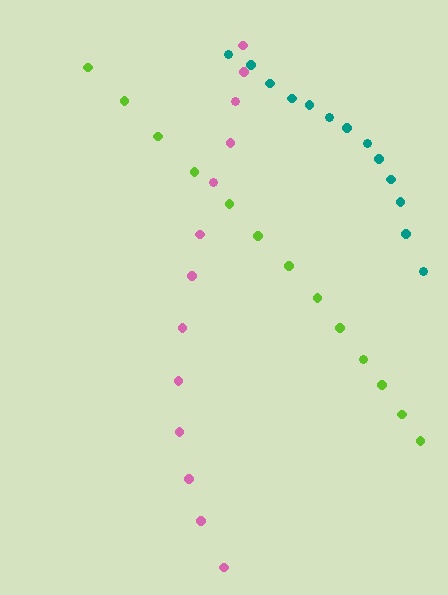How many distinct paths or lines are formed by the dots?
There are 3 distinct paths.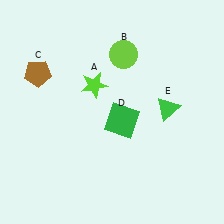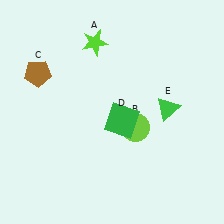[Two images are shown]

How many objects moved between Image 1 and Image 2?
2 objects moved between the two images.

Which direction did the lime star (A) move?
The lime star (A) moved up.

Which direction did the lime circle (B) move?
The lime circle (B) moved down.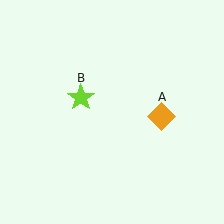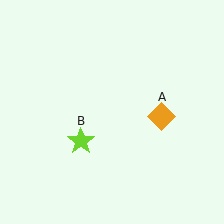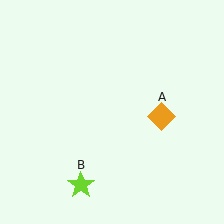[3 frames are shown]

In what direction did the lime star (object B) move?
The lime star (object B) moved down.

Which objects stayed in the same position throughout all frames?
Orange diamond (object A) remained stationary.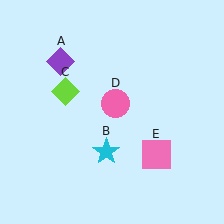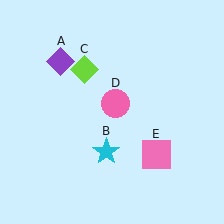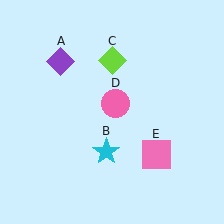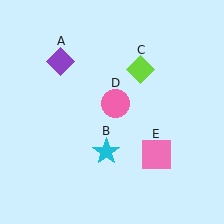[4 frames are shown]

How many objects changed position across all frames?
1 object changed position: lime diamond (object C).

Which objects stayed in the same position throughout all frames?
Purple diamond (object A) and cyan star (object B) and pink circle (object D) and pink square (object E) remained stationary.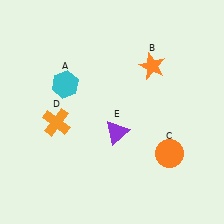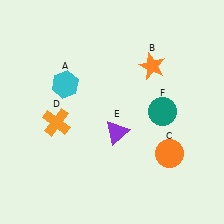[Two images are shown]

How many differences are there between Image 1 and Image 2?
There is 1 difference between the two images.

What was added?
A teal circle (F) was added in Image 2.